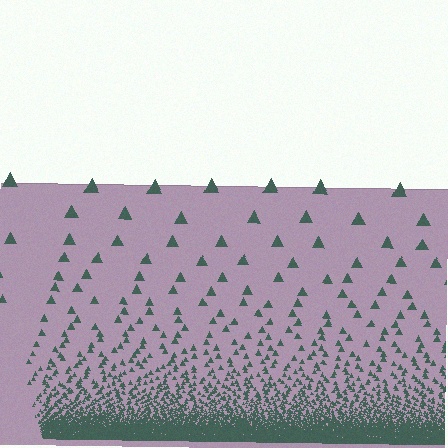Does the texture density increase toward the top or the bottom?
Density increases toward the bottom.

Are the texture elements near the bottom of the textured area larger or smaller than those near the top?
Smaller. The gradient is inverted — elements near the bottom are smaller and denser.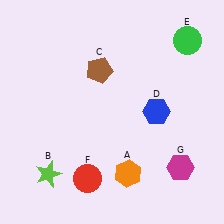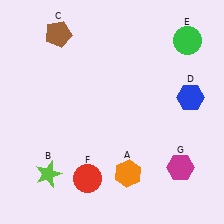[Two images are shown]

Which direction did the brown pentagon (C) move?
The brown pentagon (C) moved left.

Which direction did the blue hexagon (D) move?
The blue hexagon (D) moved right.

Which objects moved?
The objects that moved are: the brown pentagon (C), the blue hexagon (D).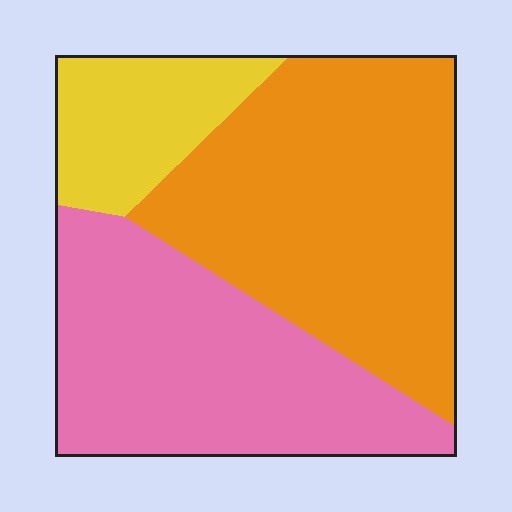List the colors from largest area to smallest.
From largest to smallest: orange, pink, yellow.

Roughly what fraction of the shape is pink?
Pink covers 38% of the shape.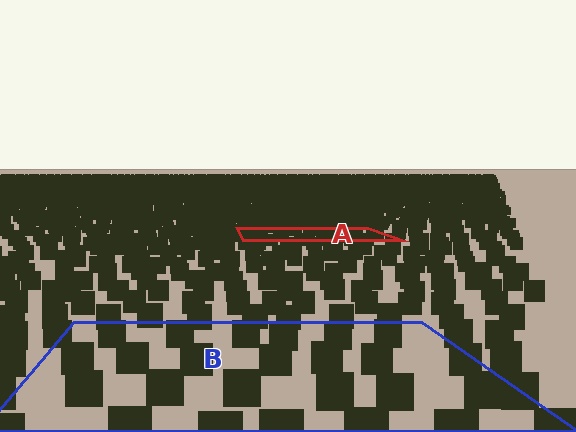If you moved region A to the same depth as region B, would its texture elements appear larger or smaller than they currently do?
They would appear larger. At a closer depth, the same texture elements are projected at a bigger on-screen size.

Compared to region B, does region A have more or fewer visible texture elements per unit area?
Region A has more texture elements per unit area — they are packed more densely because it is farther away.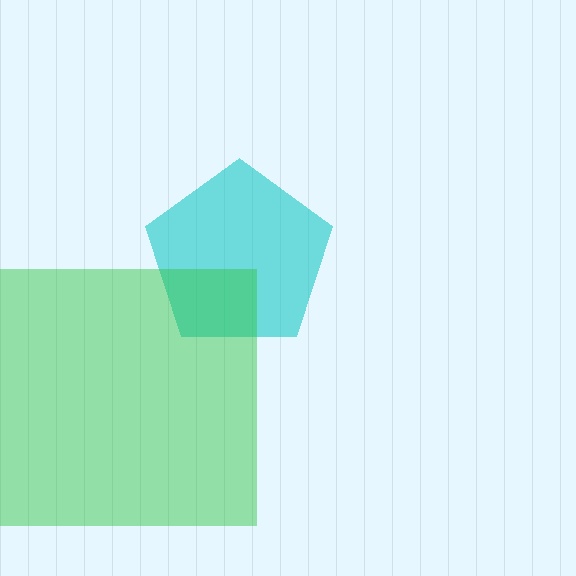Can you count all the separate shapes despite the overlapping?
Yes, there are 2 separate shapes.